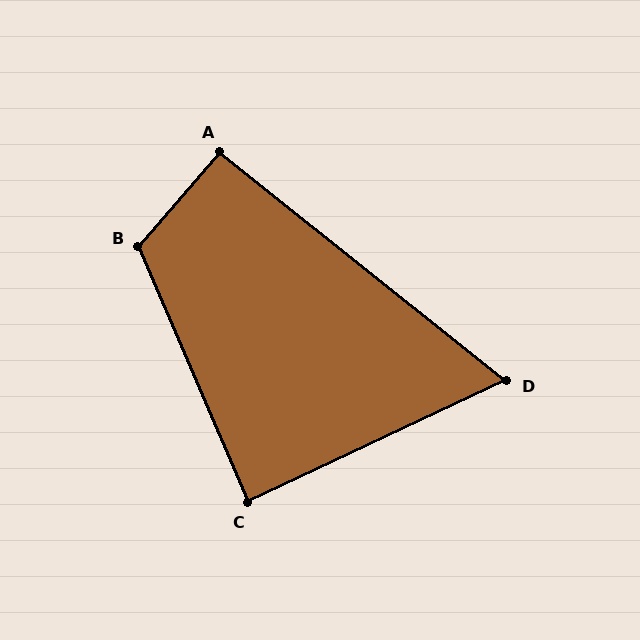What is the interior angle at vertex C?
Approximately 88 degrees (approximately right).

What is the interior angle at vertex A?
Approximately 92 degrees (approximately right).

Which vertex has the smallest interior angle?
D, at approximately 64 degrees.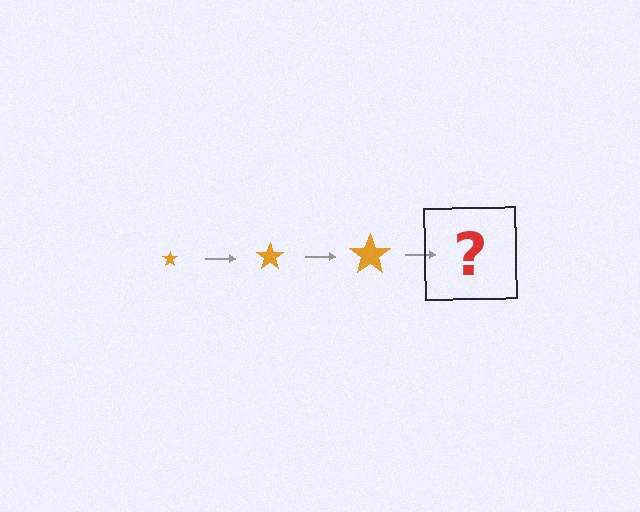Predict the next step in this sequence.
The next step is an orange star, larger than the previous one.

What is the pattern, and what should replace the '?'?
The pattern is that the star gets progressively larger each step. The '?' should be an orange star, larger than the previous one.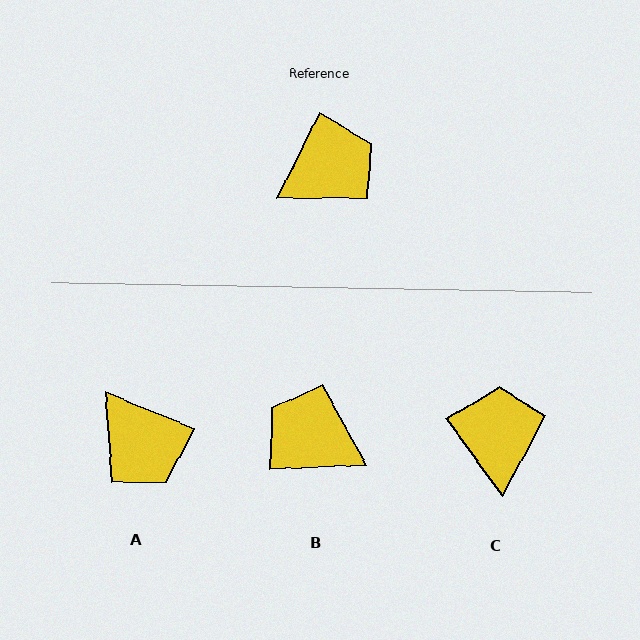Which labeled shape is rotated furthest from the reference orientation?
B, about 119 degrees away.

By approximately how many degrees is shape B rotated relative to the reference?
Approximately 119 degrees counter-clockwise.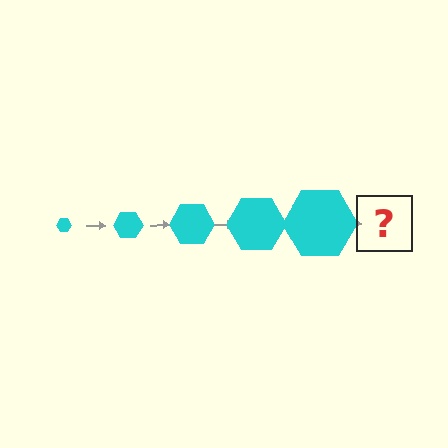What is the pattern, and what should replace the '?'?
The pattern is that the hexagon gets progressively larger each step. The '?' should be a cyan hexagon, larger than the previous one.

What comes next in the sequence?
The next element should be a cyan hexagon, larger than the previous one.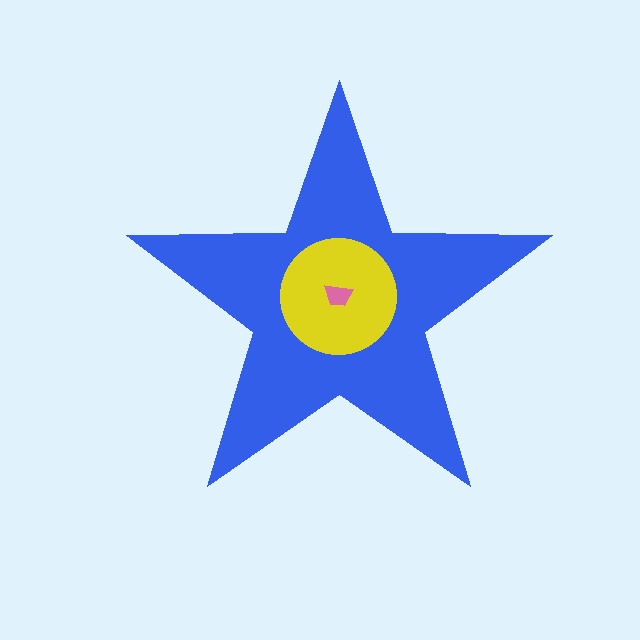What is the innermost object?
The pink trapezoid.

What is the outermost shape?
The blue star.